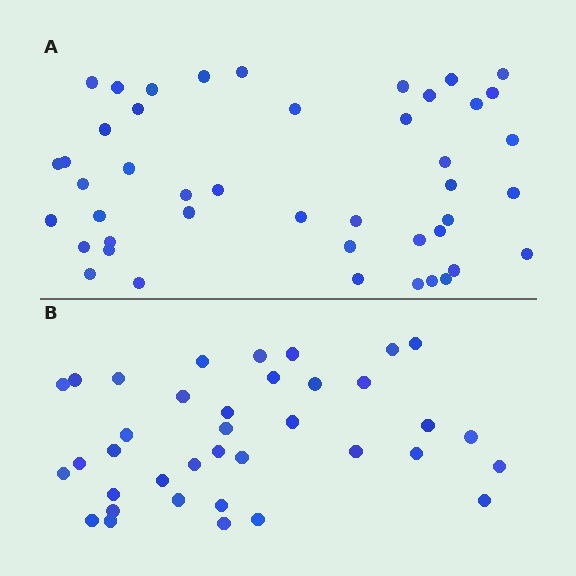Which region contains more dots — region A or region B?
Region A (the top region) has more dots.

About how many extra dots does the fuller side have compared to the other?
Region A has roughly 8 or so more dots than region B.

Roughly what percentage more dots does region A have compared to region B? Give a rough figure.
About 20% more.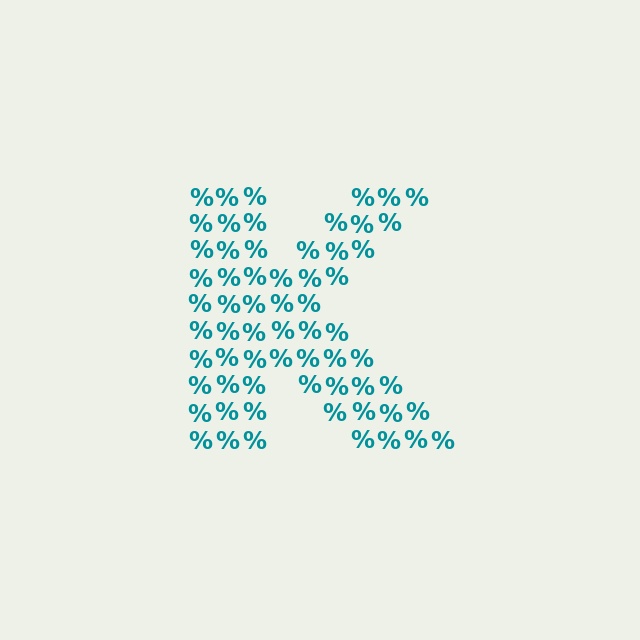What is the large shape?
The large shape is the letter K.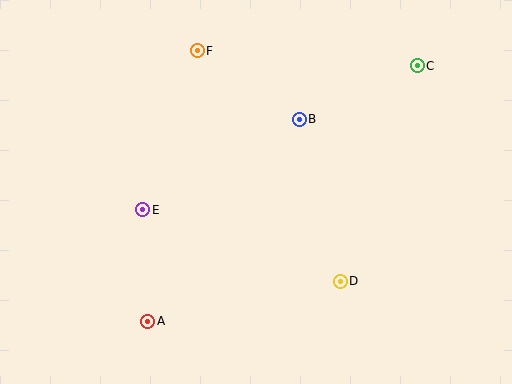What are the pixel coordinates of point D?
Point D is at (340, 281).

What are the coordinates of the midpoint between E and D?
The midpoint between E and D is at (242, 246).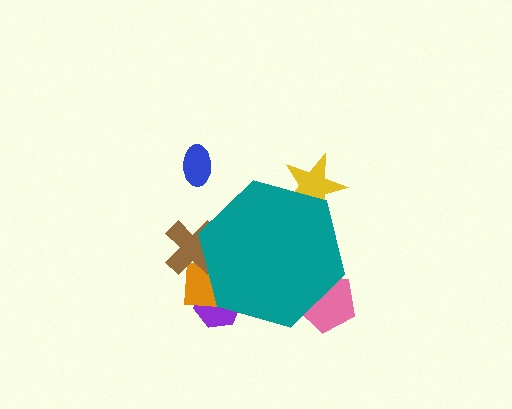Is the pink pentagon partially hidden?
Yes, the pink pentagon is partially hidden behind the teal hexagon.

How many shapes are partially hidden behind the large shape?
5 shapes are partially hidden.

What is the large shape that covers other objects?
A teal hexagon.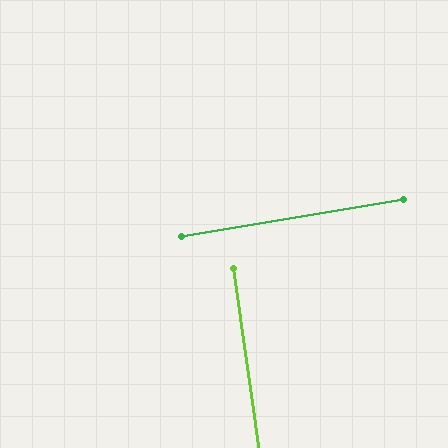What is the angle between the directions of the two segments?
Approximately 89 degrees.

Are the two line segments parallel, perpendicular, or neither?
Perpendicular — they meet at approximately 89°.